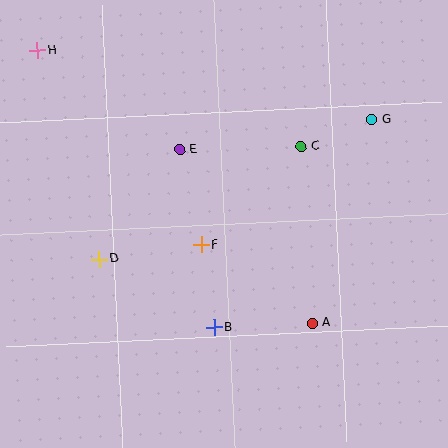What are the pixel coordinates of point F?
Point F is at (201, 245).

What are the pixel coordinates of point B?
Point B is at (214, 327).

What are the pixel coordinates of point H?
Point H is at (37, 50).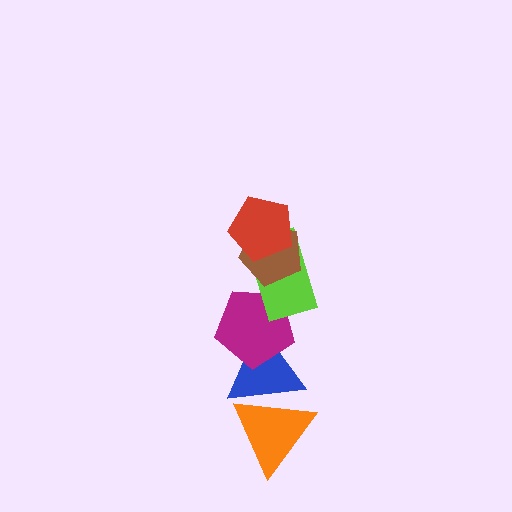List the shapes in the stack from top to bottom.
From top to bottom: the red pentagon, the brown pentagon, the lime rectangle, the magenta pentagon, the blue triangle, the orange triangle.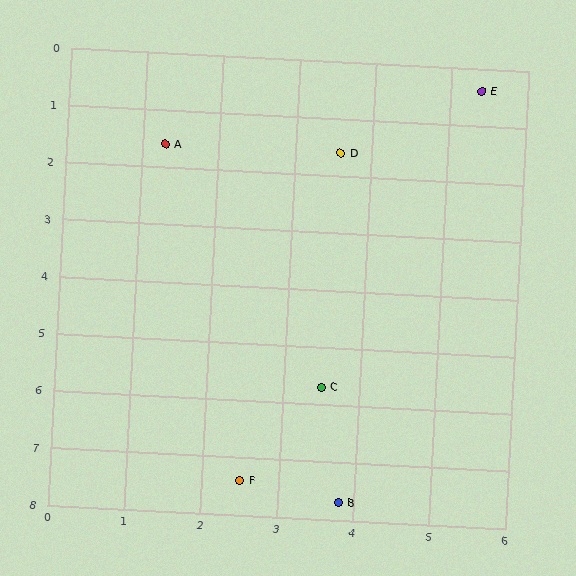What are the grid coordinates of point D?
Point D is at approximately (3.6, 1.6).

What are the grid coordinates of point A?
Point A is at approximately (1.3, 1.6).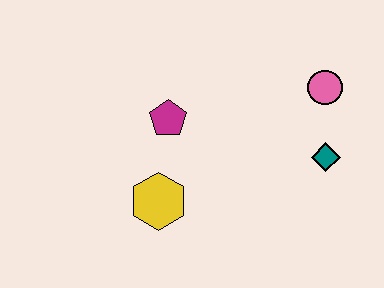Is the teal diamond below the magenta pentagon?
Yes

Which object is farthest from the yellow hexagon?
The pink circle is farthest from the yellow hexagon.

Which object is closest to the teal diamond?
The pink circle is closest to the teal diamond.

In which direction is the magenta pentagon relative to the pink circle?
The magenta pentagon is to the left of the pink circle.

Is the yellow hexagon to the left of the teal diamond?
Yes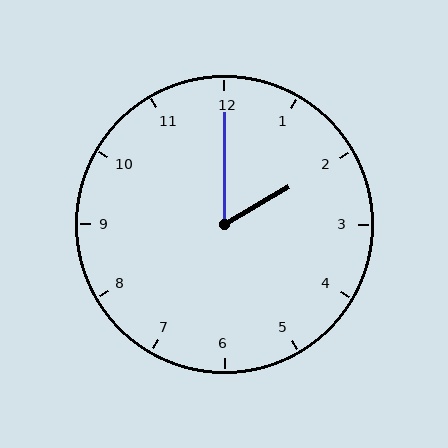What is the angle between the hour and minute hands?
Approximately 60 degrees.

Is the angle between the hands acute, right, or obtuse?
It is acute.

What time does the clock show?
2:00.